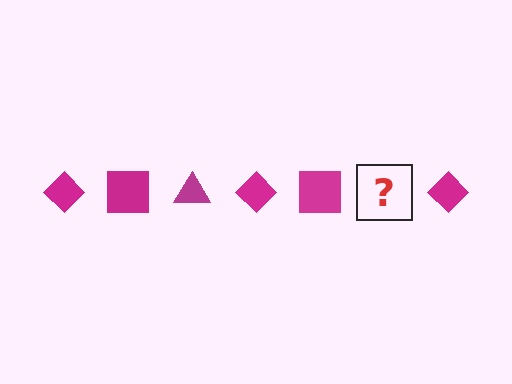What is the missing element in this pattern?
The missing element is a magenta triangle.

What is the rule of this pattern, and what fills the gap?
The rule is that the pattern cycles through diamond, square, triangle shapes in magenta. The gap should be filled with a magenta triangle.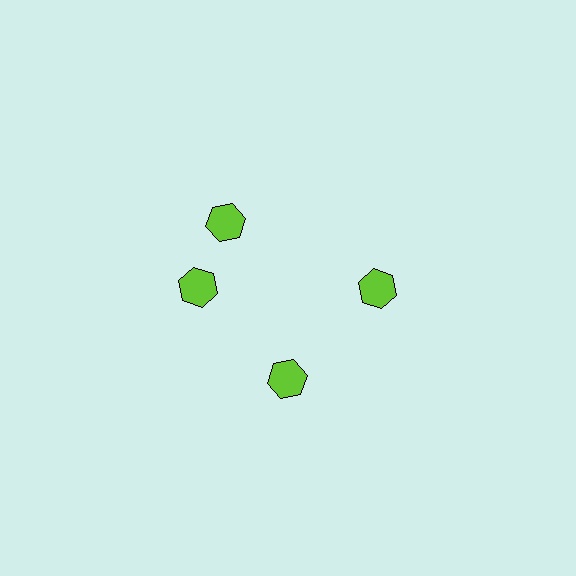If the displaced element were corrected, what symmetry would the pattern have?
It would have 4-fold rotational symmetry — the pattern would map onto itself every 90 degrees.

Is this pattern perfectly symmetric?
No. The 4 lime hexagons are arranged in a ring, but one element near the 12 o'clock position is rotated out of alignment along the ring, breaking the 4-fold rotational symmetry.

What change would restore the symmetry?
The symmetry would be restored by rotating it back into even spacing with its neighbors so that all 4 hexagons sit at equal angles and equal distance from the center.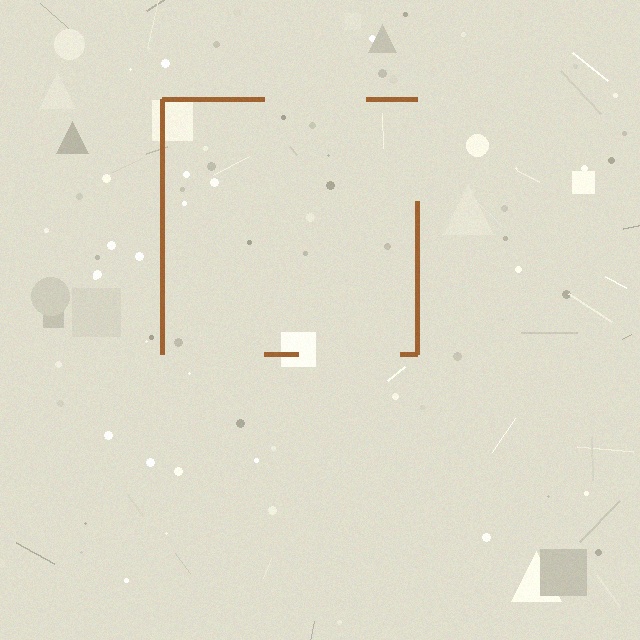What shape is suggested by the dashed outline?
The dashed outline suggests a square.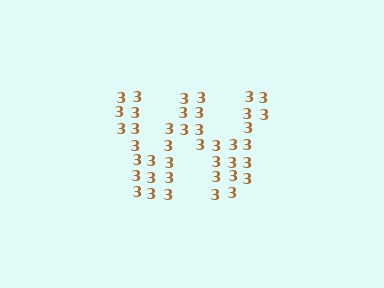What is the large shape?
The large shape is the letter W.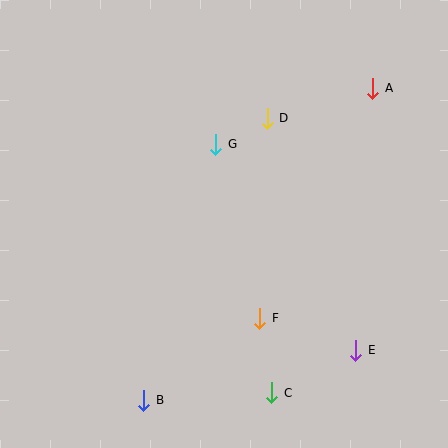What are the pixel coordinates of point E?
Point E is at (356, 350).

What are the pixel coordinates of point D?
Point D is at (267, 118).